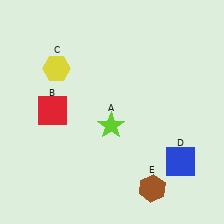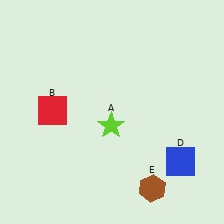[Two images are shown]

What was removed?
The yellow hexagon (C) was removed in Image 2.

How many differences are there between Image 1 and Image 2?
There is 1 difference between the two images.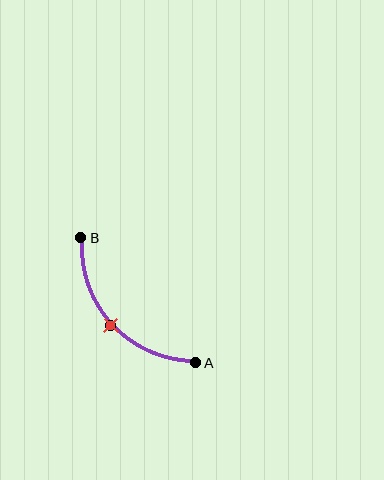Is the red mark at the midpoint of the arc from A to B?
Yes. The red mark lies on the arc at equal arc-length from both A and B — it is the arc midpoint.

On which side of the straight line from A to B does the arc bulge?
The arc bulges below and to the left of the straight line connecting A and B.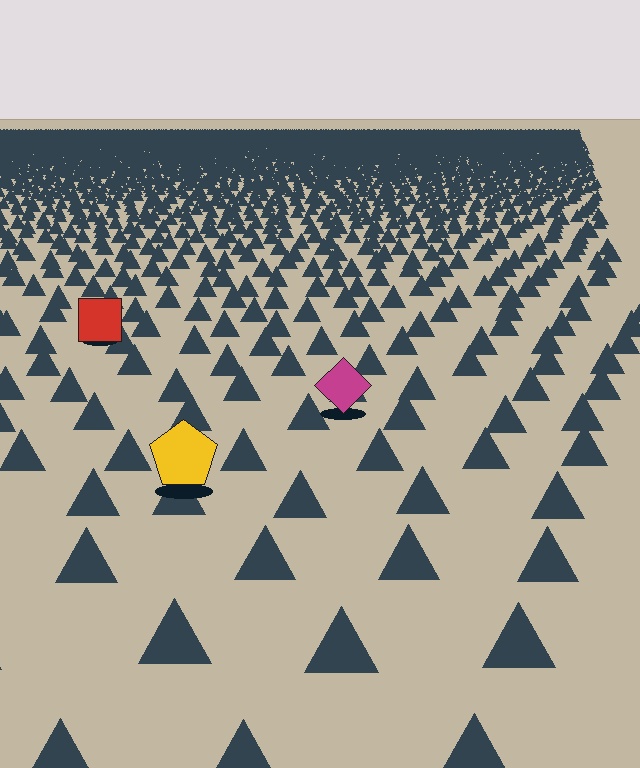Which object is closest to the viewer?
The yellow pentagon is closest. The texture marks near it are larger and more spread out.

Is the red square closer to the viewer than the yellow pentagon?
No. The yellow pentagon is closer — you can tell from the texture gradient: the ground texture is coarser near it.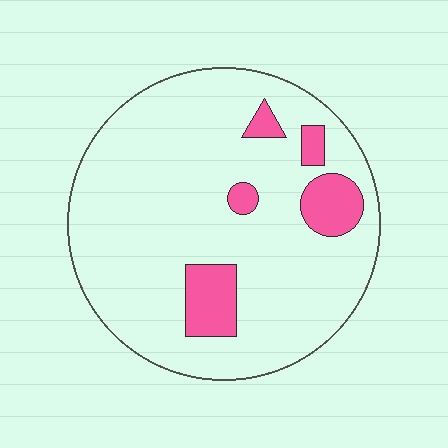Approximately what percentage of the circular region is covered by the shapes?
Approximately 15%.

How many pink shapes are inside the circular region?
5.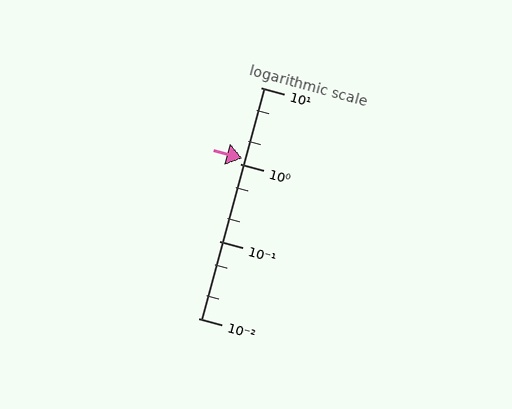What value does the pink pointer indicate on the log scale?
The pointer indicates approximately 1.2.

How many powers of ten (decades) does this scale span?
The scale spans 3 decades, from 0.01 to 10.